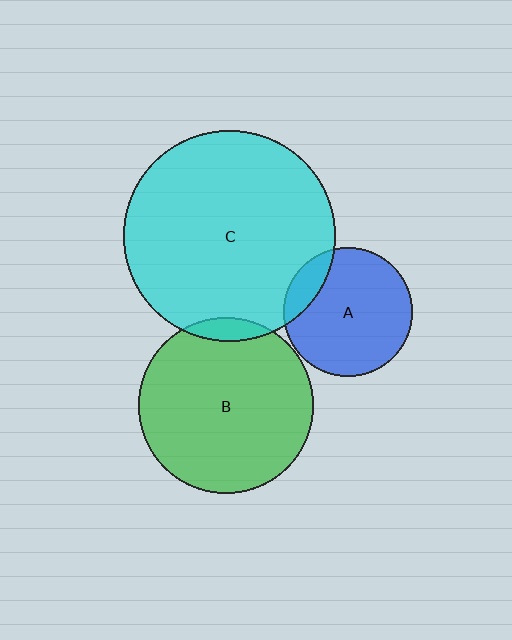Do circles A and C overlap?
Yes.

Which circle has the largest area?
Circle C (cyan).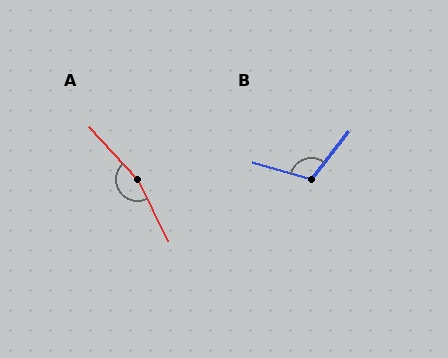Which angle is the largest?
A, at approximately 164 degrees.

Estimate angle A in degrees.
Approximately 164 degrees.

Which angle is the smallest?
B, at approximately 113 degrees.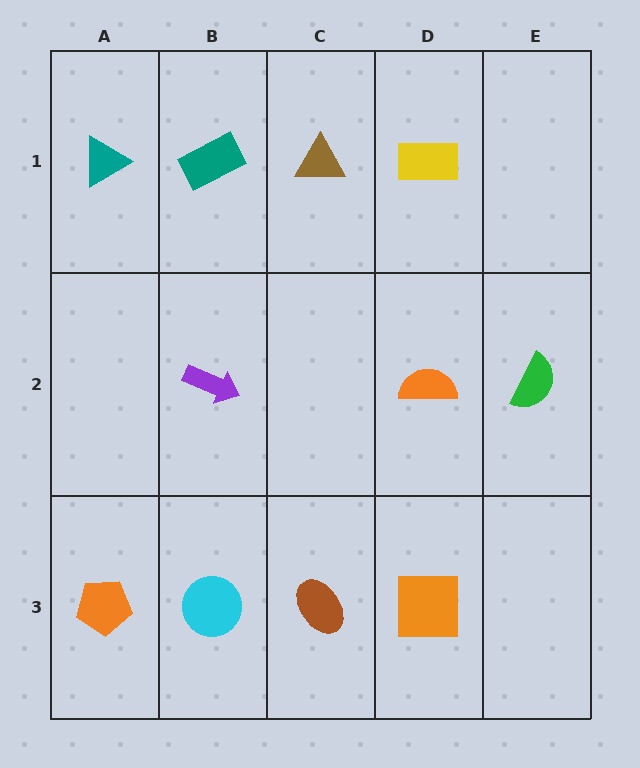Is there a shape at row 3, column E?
No, that cell is empty.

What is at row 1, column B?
A teal rectangle.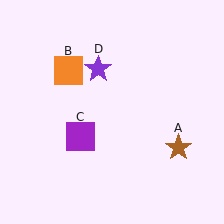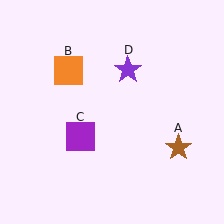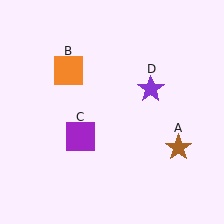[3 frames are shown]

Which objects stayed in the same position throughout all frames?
Brown star (object A) and orange square (object B) and purple square (object C) remained stationary.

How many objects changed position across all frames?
1 object changed position: purple star (object D).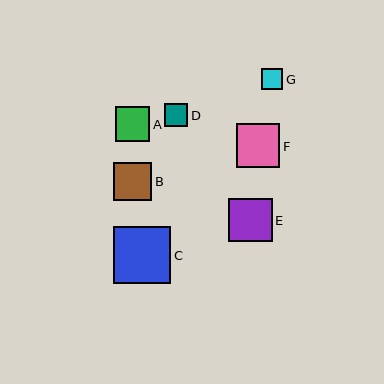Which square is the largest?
Square C is the largest with a size of approximately 58 pixels.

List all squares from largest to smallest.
From largest to smallest: C, F, E, B, A, D, G.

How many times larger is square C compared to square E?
Square C is approximately 1.3 times the size of square E.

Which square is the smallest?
Square G is the smallest with a size of approximately 21 pixels.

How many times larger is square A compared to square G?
Square A is approximately 1.6 times the size of square G.